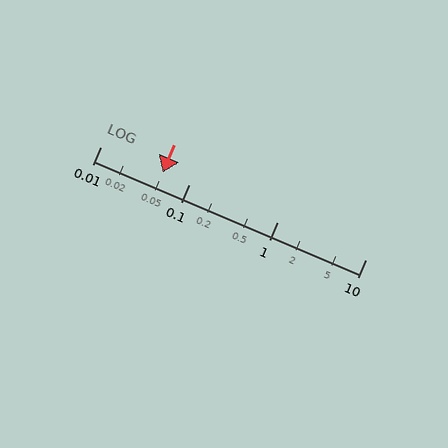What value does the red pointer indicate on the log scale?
The pointer indicates approximately 0.05.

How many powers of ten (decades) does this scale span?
The scale spans 3 decades, from 0.01 to 10.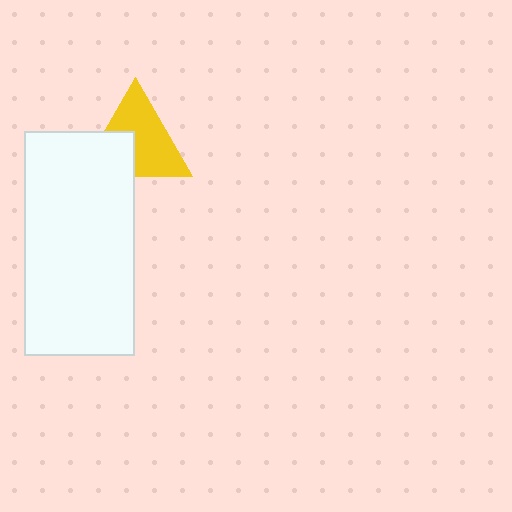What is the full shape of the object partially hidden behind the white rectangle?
The partially hidden object is a yellow triangle.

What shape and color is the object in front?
The object in front is a white rectangle.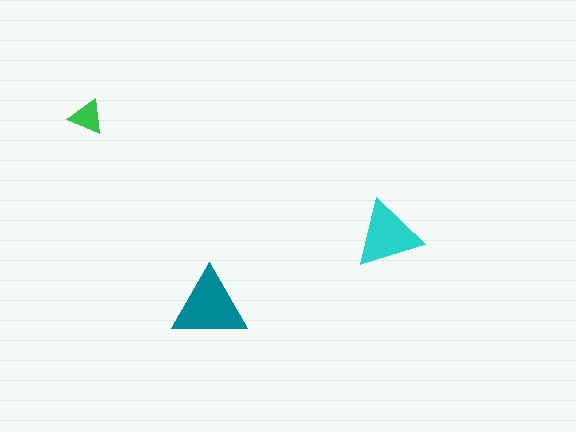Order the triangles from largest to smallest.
the teal one, the cyan one, the green one.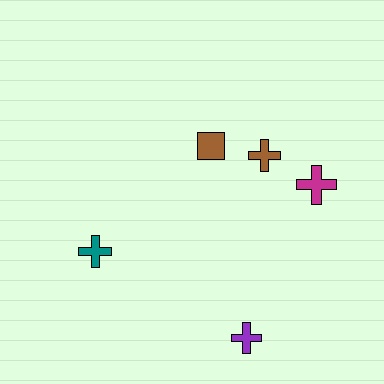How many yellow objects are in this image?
There are no yellow objects.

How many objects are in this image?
There are 5 objects.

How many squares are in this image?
There is 1 square.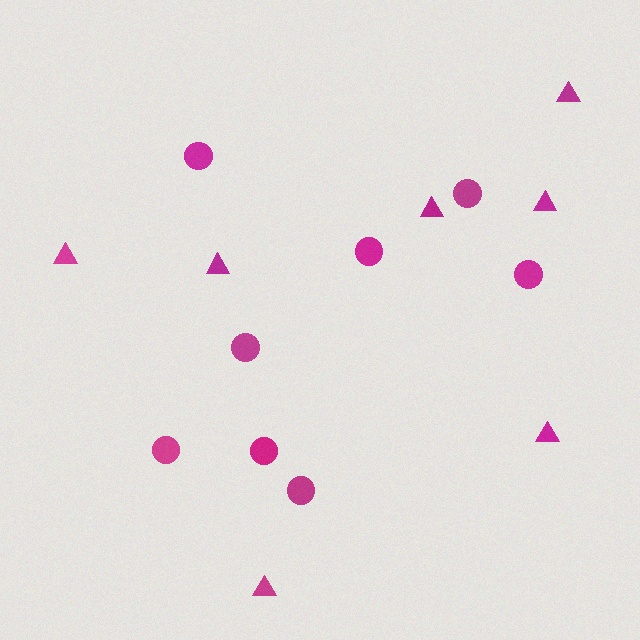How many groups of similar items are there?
There are 2 groups: one group of triangles (7) and one group of circles (8).